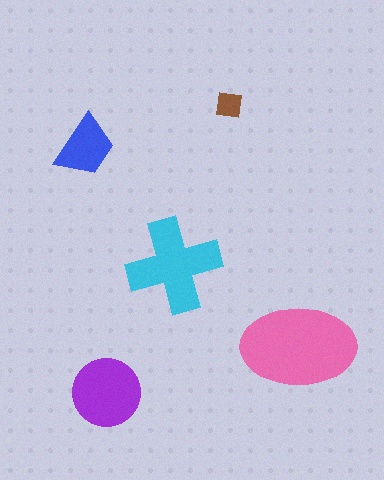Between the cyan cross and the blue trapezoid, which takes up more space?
The cyan cross.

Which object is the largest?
The pink ellipse.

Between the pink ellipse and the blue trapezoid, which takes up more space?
The pink ellipse.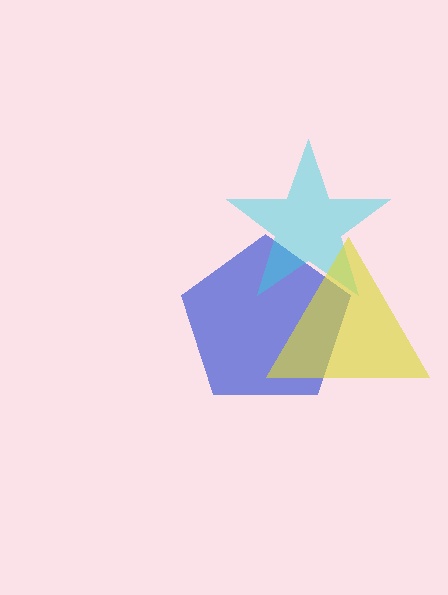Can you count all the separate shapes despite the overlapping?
Yes, there are 3 separate shapes.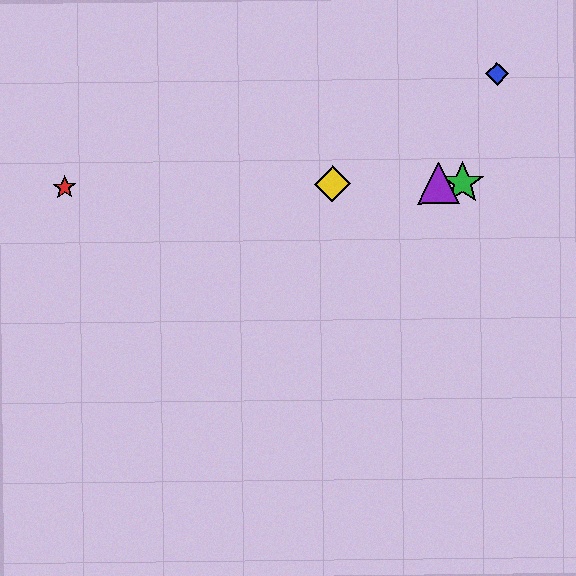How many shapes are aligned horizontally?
4 shapes (the red star, the green star, the yellow diamond, the purple triangle) are aligned horizontally.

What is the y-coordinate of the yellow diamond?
The yellow diamond is at y≈184.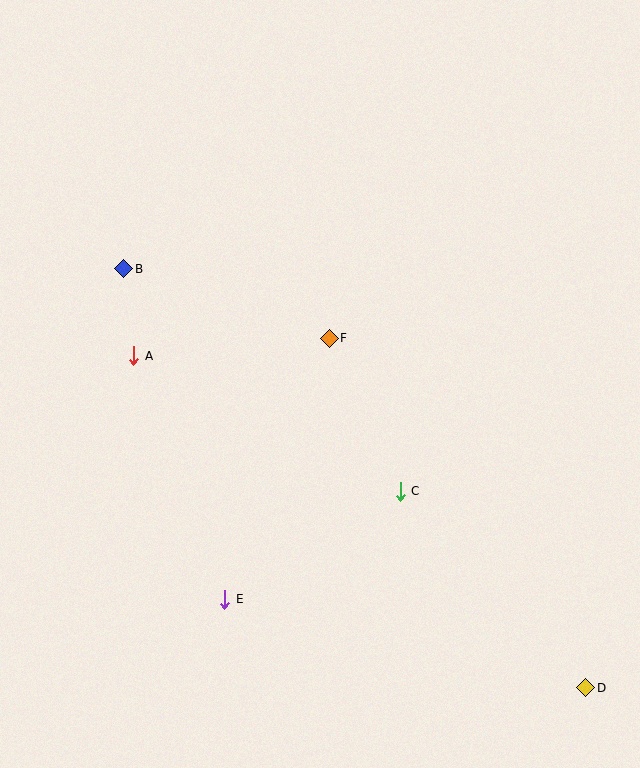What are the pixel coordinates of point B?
Point B is at (124, 269).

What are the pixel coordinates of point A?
Point A is at (134, 356).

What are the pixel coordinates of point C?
Point C is at (400, 491).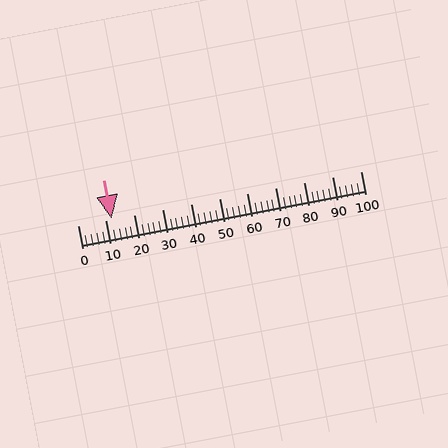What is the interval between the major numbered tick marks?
The major tick marks are spaced 10 units apart.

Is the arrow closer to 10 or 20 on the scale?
The arrow is closer to 10.